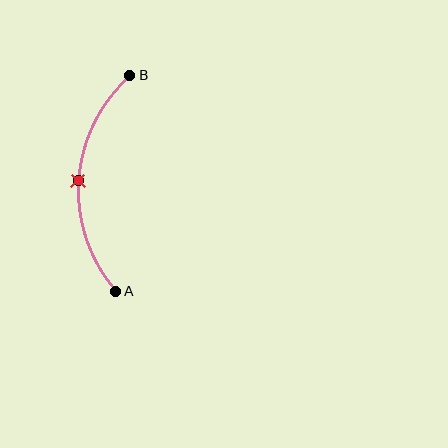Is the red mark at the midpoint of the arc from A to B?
Yes. The red mark lies on the arc at equal arc-length from both A and B — it is the arc midpoint.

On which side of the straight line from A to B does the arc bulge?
The arc bulges to the left of the straight line connecting A and B.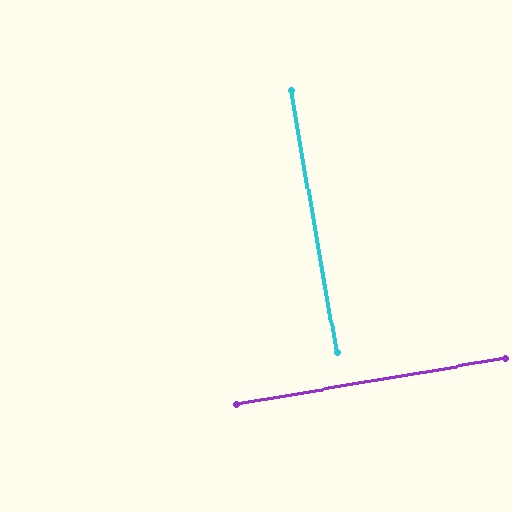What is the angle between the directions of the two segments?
Approximately 90 degrees.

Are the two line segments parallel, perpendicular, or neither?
Perpendicular — they meet at approximately 90°.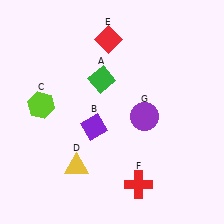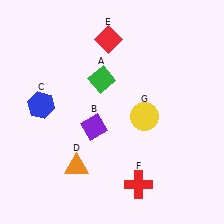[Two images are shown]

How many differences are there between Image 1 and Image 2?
There are 3 differences between the two images.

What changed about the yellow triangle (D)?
In Image 1, D is yellow. In Image 2, it changed to orange.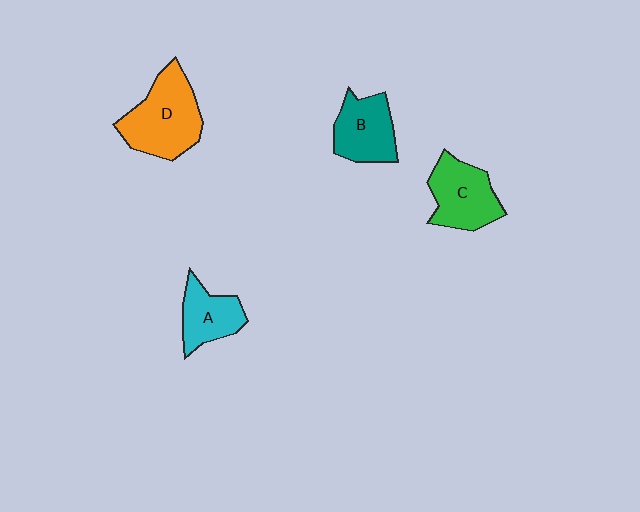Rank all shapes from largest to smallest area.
From largest to smallest: D (orange), C (green), B (teal), A (cyan).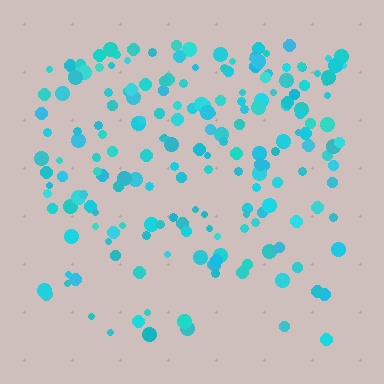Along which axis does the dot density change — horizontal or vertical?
Vertical.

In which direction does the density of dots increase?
From bottom to top, with the top side densest.